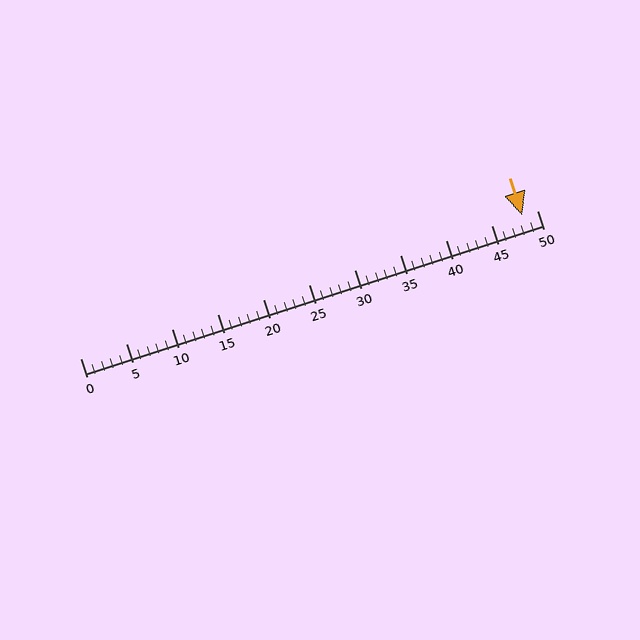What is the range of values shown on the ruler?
The ruler shows values from 0 to 50.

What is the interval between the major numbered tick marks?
The major tick marks are spaced 5 units apart.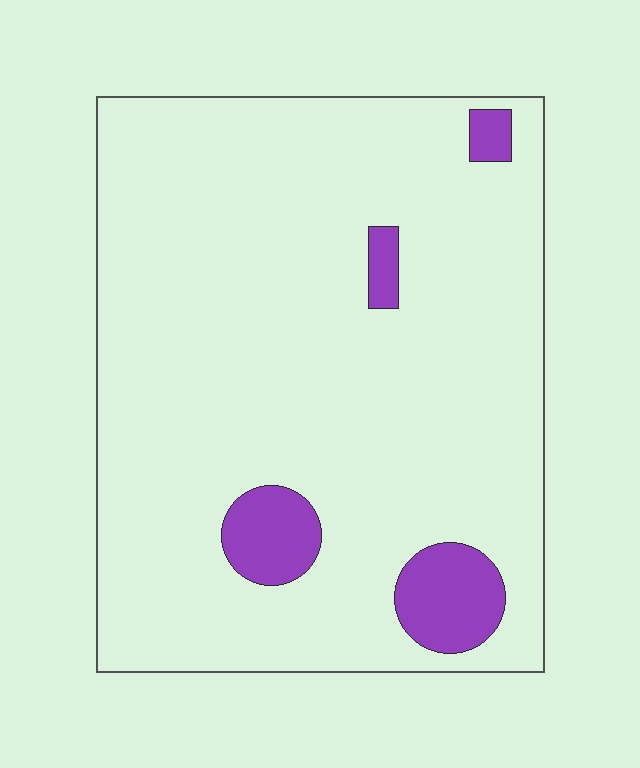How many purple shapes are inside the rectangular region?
4.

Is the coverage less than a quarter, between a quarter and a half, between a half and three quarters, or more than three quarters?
Less than a quarter.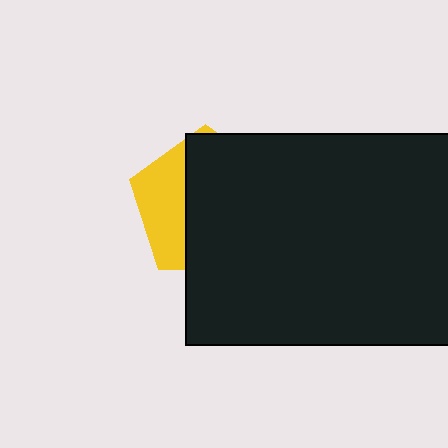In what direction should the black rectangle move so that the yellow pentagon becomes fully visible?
The black rectangle should move right. That is the shortest direction to clear the overlap and leave the yellow pentagon fully visible.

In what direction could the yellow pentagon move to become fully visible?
The yellow pentagon could move left. That would shift it out from behind the black rectangle entirely.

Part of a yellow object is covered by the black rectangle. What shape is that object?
It is a pentagon.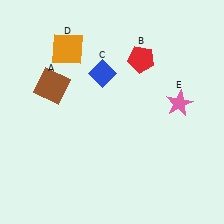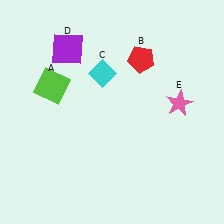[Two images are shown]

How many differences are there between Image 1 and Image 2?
There are 3 differences between the two images.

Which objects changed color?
A changed from brown to lime. C changed from blue to cyan. D changed from orange to purple.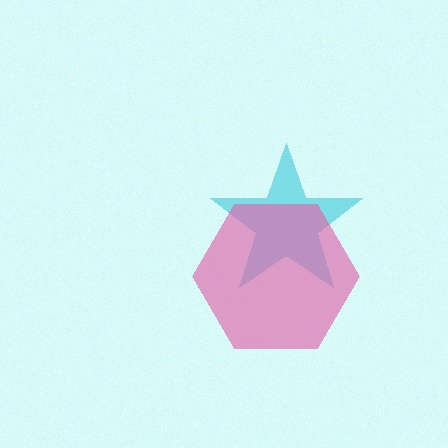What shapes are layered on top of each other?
The layered shapes are: a cyan star, a pink hexagon.